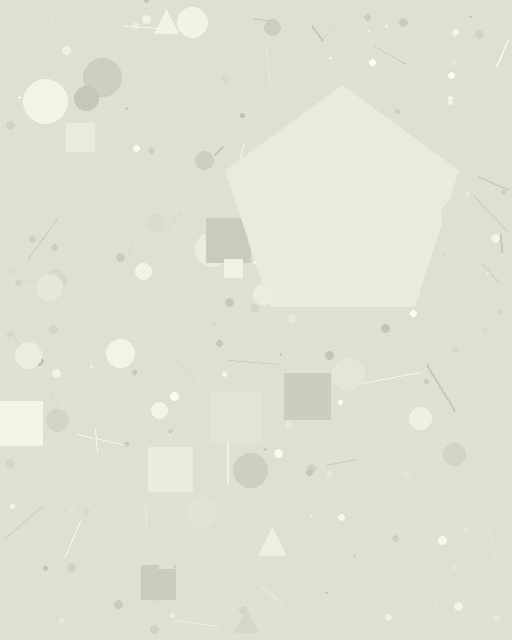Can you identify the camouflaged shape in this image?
The camouflaged shape is a pentagon.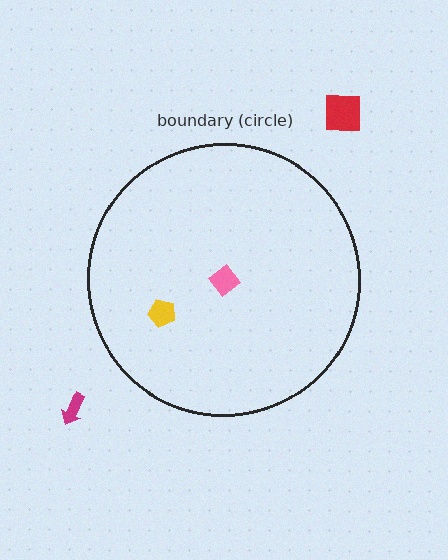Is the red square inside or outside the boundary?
Outside.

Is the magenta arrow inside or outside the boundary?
Outside.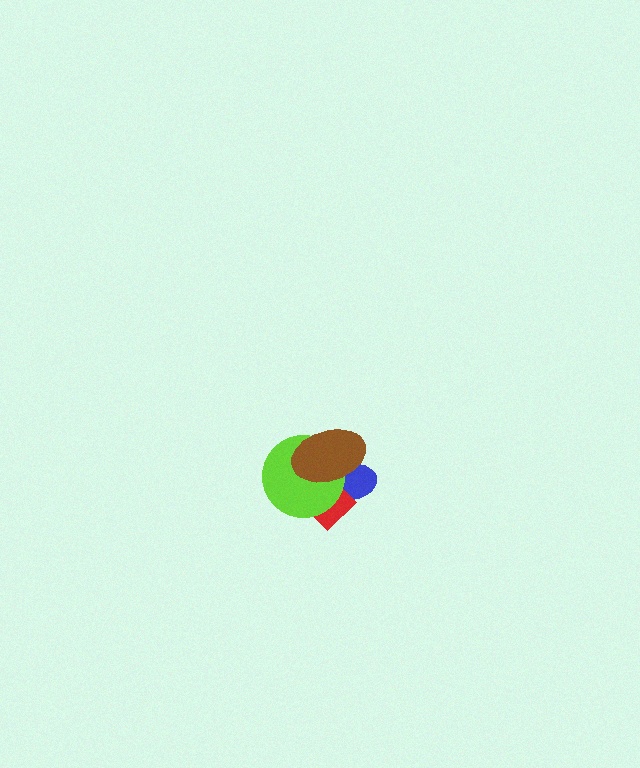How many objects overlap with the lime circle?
3 objects overlap with the lime circle.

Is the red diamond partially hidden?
Yes, it is partially covered by another shape.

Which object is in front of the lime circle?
The brown ellipse is in front of the lime circle.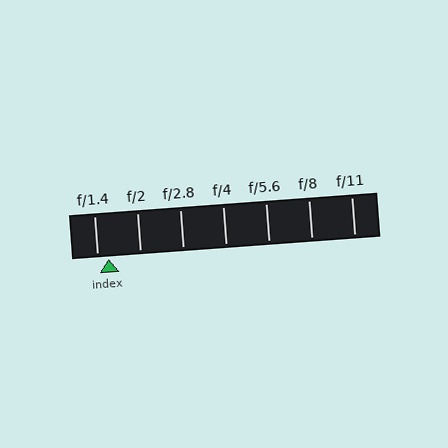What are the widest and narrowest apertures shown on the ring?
The widest aperture shown is f/1.4 and the narrowest is f/11.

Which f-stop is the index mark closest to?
The index mark is closest to f/1.4.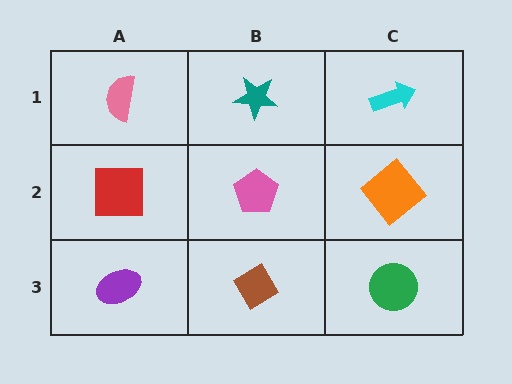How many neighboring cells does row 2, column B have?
4.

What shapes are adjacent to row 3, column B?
A pink pentagon (row 2, column B), a purple ellipse (row 3, column A), a green circle (row 3, column C).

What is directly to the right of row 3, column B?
A green circle.